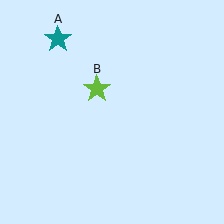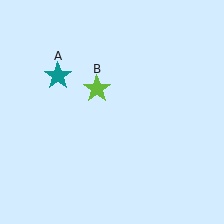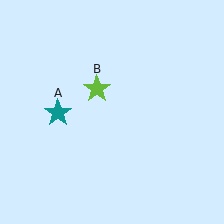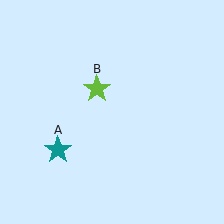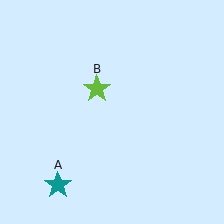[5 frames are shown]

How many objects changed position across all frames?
1 object changed position: teal star (object A).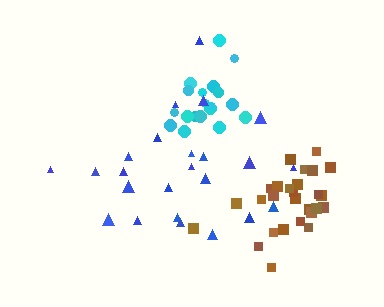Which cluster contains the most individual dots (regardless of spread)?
Brown (27).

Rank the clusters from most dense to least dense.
cyan, brown, blue.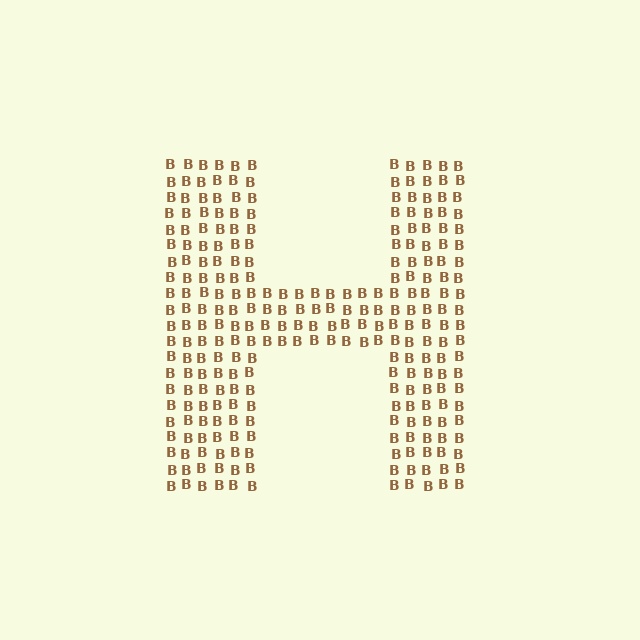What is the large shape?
The large shape is the letter H.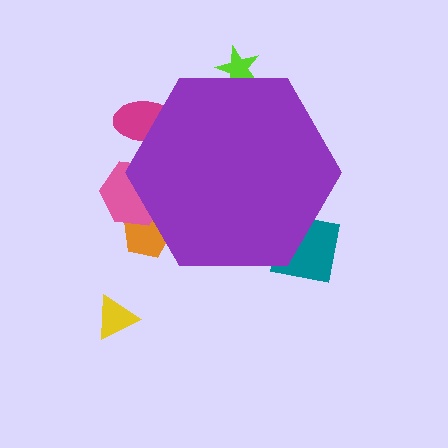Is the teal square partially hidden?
Yes, the teal square is partially hidden behind the purple hexagon.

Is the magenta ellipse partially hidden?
Yes, the magenta ellipse is partially hidden behind the purple hexagon.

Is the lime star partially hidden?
Yes, the lime star is partially hidden behind the purple hexagon.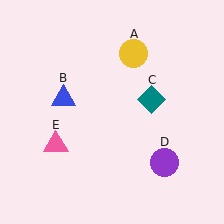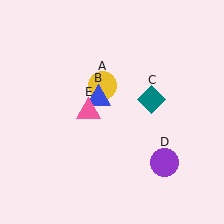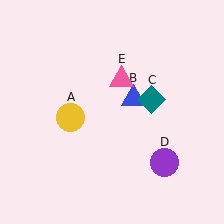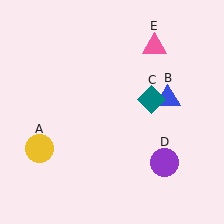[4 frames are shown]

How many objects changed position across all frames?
3 objects changed position: yellow circle (object A), blue triangle (object B), pink triangle (object E).